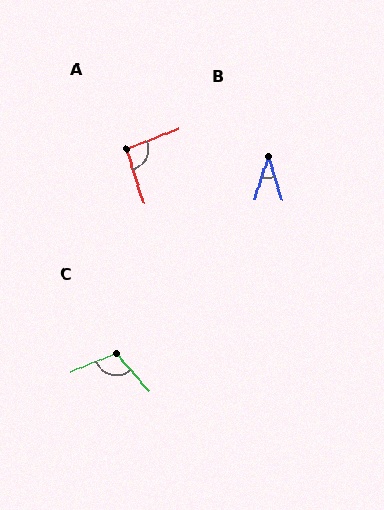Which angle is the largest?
C, at approximately 110 degrees.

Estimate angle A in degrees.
Approximately 94 degrees.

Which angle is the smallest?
B, at approximately 35 degrees.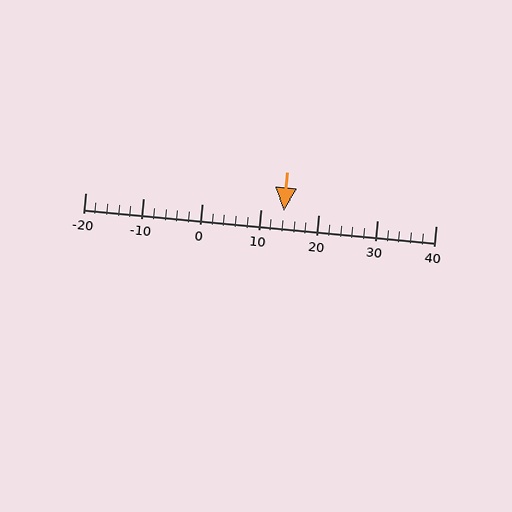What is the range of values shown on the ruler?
The ruler shows values from -20 to 40.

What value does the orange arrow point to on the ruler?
The orange arrow points to approximately 14.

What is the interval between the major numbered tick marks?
The major tick marks are spaced 10 units apart.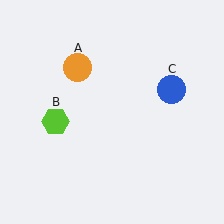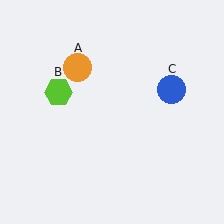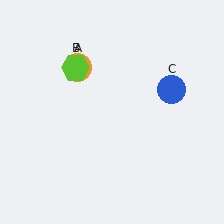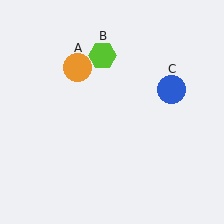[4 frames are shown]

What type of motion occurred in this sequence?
The lime hexagon (object B) rotated clockwise around the center of the scene.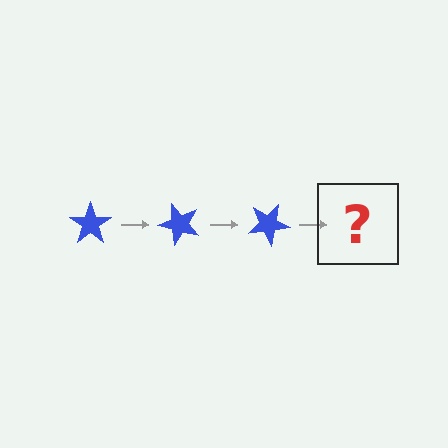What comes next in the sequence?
The next element should be a blue star rotated 150 degrees.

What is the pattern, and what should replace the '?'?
The pattern is that the star rotates 50 degrees each step. The '?' should be a blue star rotated 150 degrees.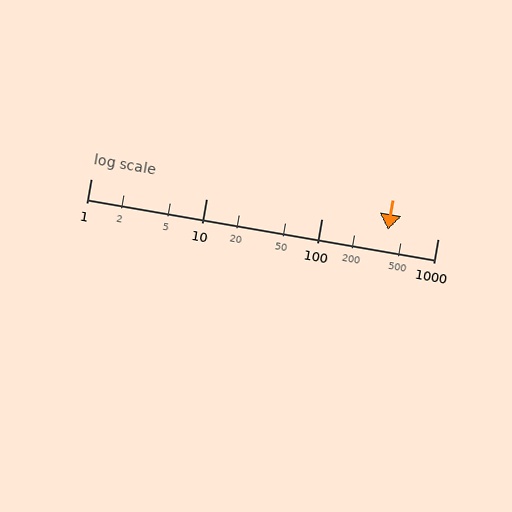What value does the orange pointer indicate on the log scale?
The pointer indicates approximately 370.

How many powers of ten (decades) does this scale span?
The scale spans 3 decades, from 1 to 1000.